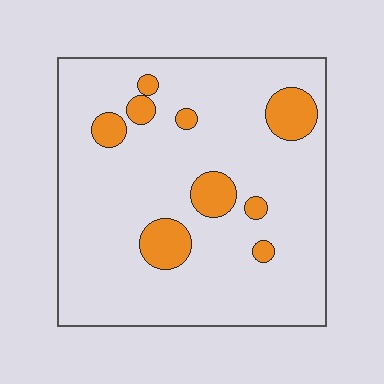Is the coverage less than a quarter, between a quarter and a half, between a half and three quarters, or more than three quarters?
Less than a quarter.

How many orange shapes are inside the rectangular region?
9.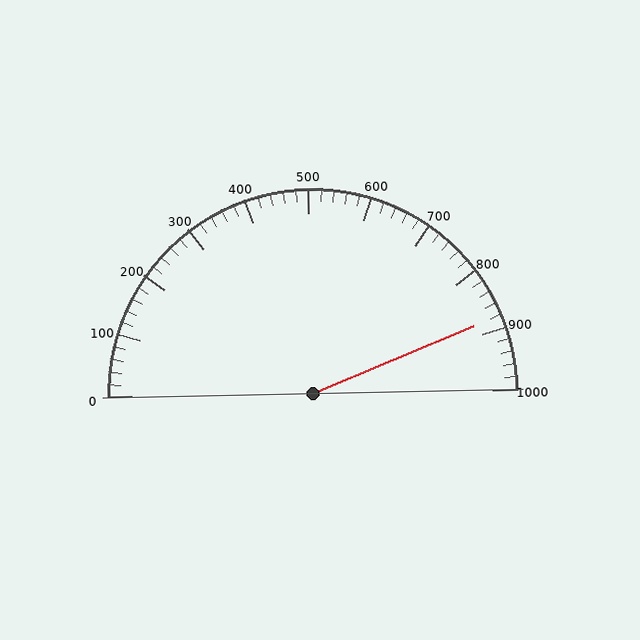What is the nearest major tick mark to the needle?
The nearest major tick mark is 900.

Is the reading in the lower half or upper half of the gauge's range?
The reading is in the upper half of the range (0 to 1000).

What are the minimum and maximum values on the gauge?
The gauge ranges from 0 to 1000.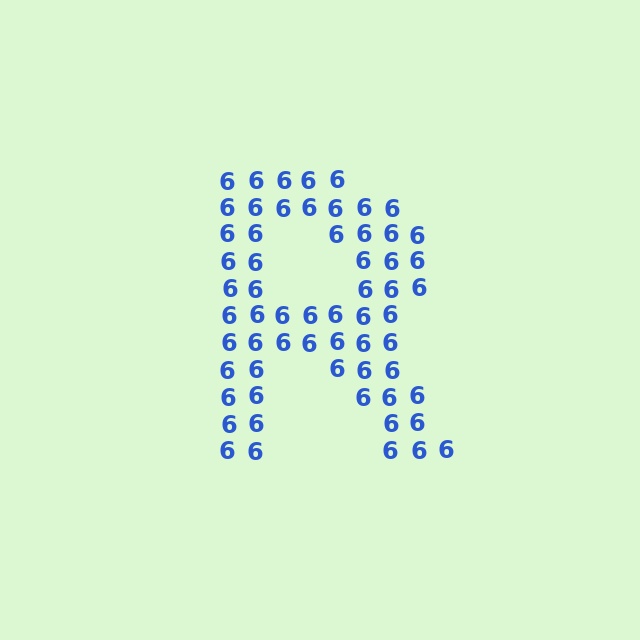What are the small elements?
The small elements are digit 6's.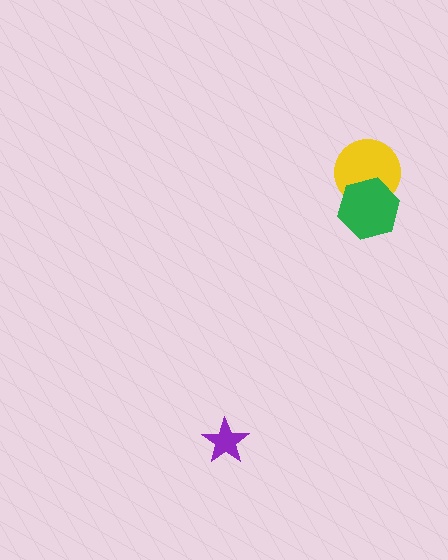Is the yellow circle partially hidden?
Yes, it is partially covered by another shape.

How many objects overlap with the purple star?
0 objects overlap with the purple star.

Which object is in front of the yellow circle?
The green hexagon is in front of the yellow circle.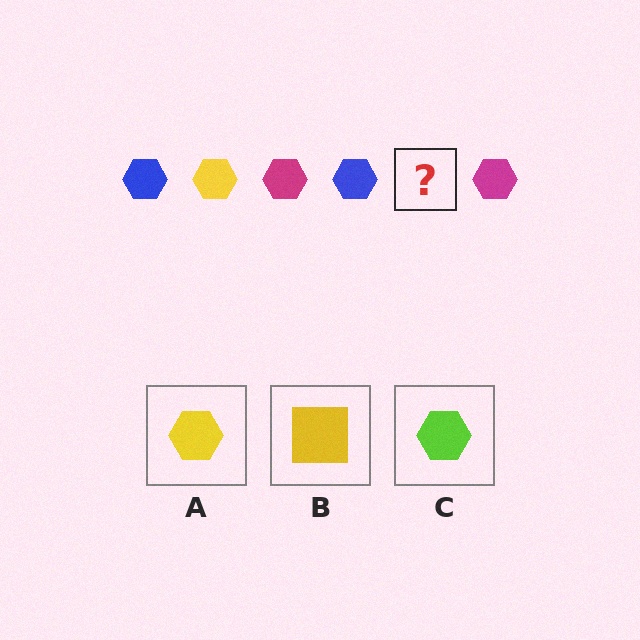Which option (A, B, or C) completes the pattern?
A.